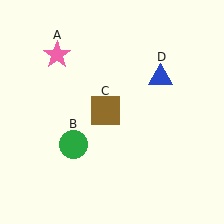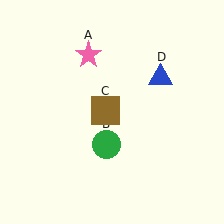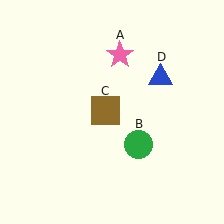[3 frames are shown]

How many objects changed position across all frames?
2 objects changed position: pink star (object A), green circle (object B).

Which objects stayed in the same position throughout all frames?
Brown square (object C) and blue triangle (object D) remained stationary.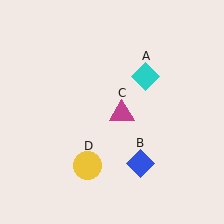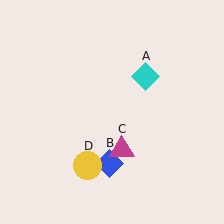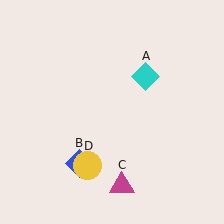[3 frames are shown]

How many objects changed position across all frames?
2 objects changed position: blue diamond (object B), magenta triangle (object C).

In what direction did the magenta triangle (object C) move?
The magenta triangle (object C) moved down.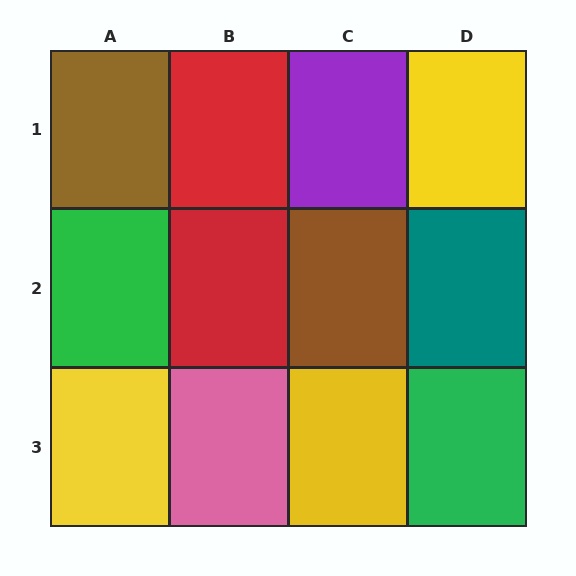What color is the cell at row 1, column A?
Brown.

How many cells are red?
2 cells are red.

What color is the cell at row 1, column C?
Purple.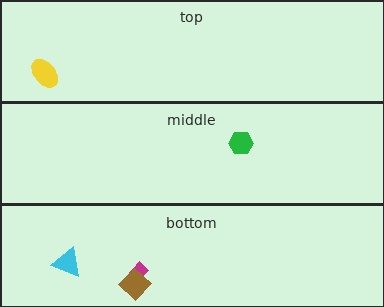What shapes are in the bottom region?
The magenta rectangle, the brown diamond, the cyan triangle.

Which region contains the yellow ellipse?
The top region.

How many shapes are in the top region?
1.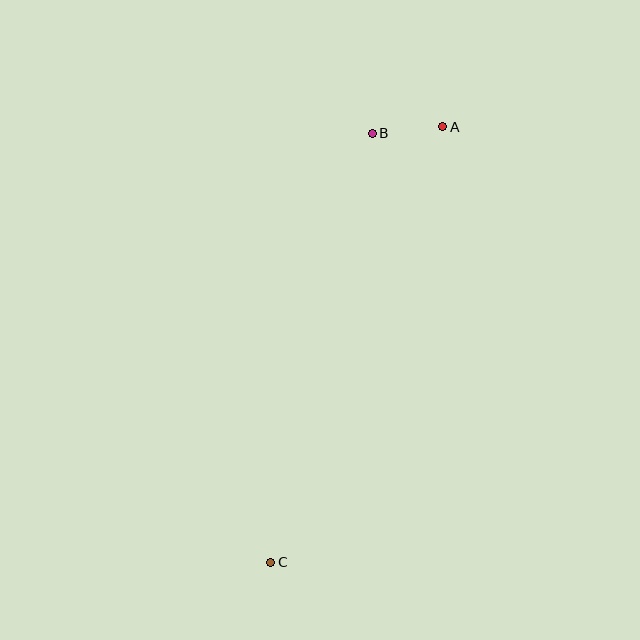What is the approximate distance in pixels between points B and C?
The distance between B and C is approximately 441 pixels.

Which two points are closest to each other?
Points A and B are closest to each other.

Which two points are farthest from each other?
Points A and C are farthest from each other.